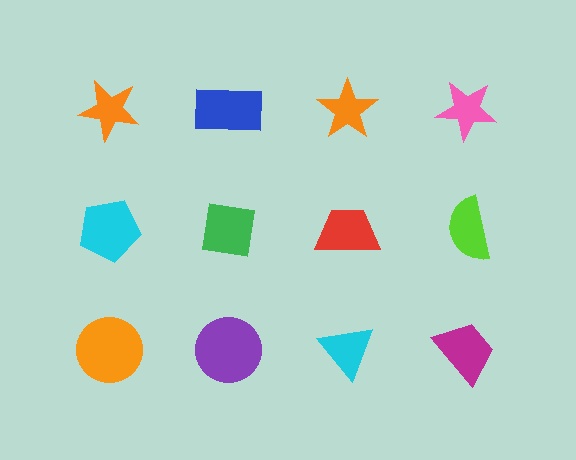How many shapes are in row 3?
4 shapes.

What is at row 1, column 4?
A pink star.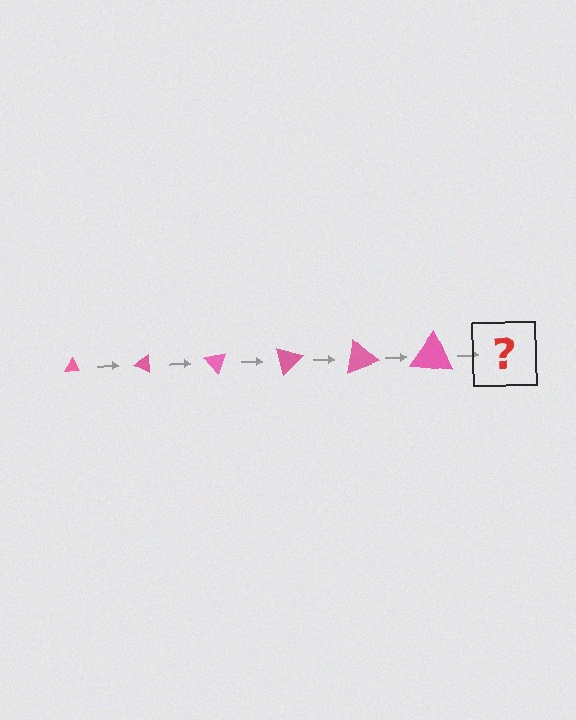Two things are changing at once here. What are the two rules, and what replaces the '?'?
The two rules are that the triangle grows larger each step and it rotates 25 degrees each step. The '?' should be a triangle, larger than the previous one and rotated 150 degrees from the start.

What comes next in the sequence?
The next element should be a triangle, larger than the previous one and rotated 150 degrees from the start.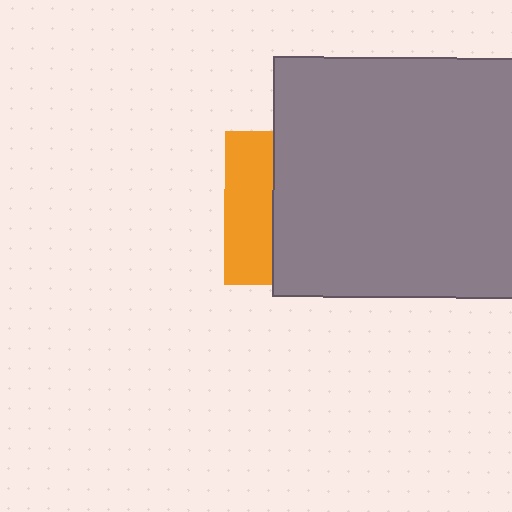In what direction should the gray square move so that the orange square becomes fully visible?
The gray square should move right. That is the shortest direction to clear the overlap and leave the orange square fully visible.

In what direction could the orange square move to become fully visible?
The orange square could move left. That would shift it out from behind the gray square entirely.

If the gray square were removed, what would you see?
You would see the complete orange square.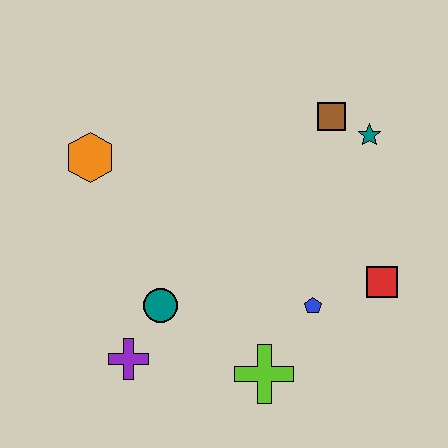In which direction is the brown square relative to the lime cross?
The brown square is above the lime cross.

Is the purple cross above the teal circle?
No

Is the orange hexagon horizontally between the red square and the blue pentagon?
No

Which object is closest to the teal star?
The brown square is closest to the teal star.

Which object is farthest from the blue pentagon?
The orange hexagon is farthest from the blue pentagon.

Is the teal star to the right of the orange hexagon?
Yes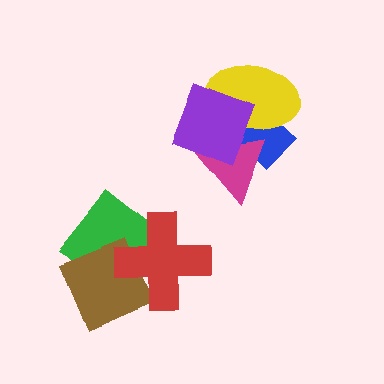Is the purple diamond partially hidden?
No, no other shape covers it.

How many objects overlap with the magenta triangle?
3 objects overlap with the magenta triangle.